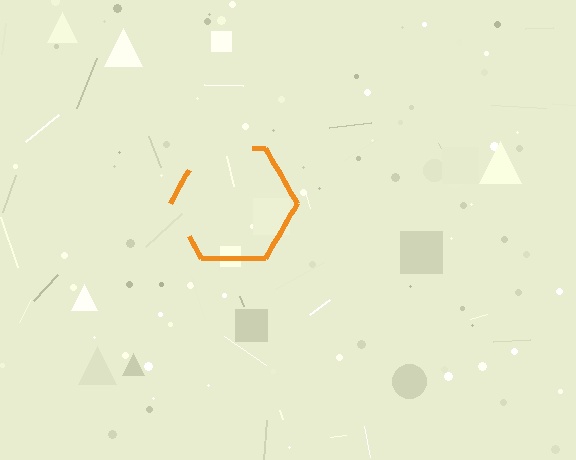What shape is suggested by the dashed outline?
The dashed outline suggests a hexagon.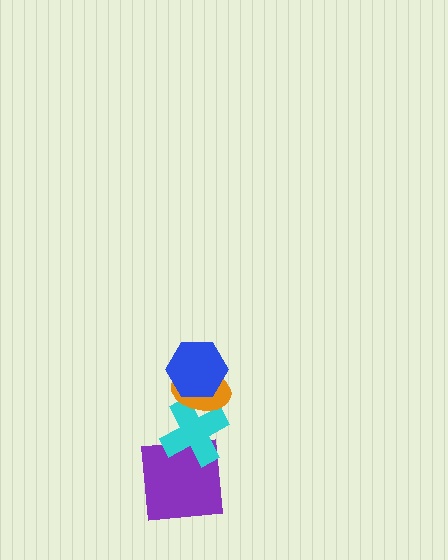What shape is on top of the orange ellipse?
The blue hexagon is on top of the orange ellipse.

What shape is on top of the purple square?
The cyan cross is on top of the purple square.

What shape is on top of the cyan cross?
The orange ellipse is on top of the cyan cross.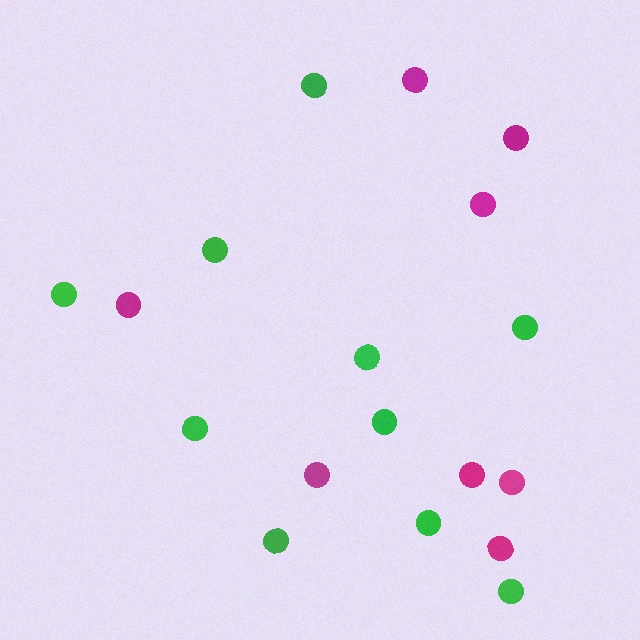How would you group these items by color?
There are 2 groups: one group of green circles (10) and one group of magenta circles (8).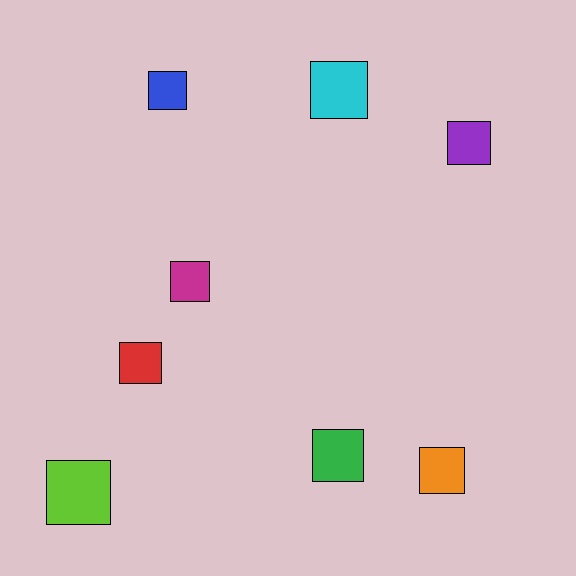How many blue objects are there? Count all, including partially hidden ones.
There is 1 blue object.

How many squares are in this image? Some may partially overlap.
There are 8 squares.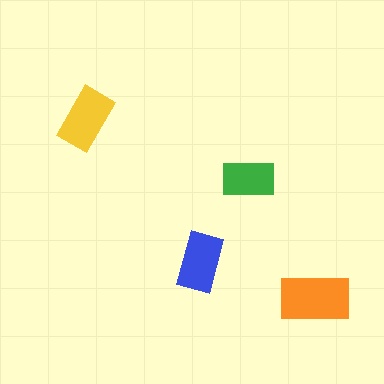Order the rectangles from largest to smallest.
the orange one, the yellow one, the blue one, the green one.